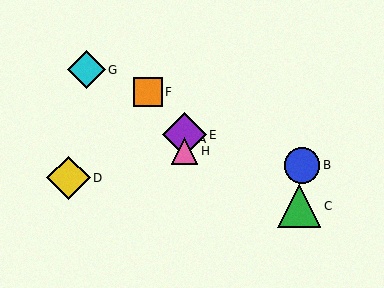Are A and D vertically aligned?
No, A is at x≈184 and D is at x≈68.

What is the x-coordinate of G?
Object G is at x≈86.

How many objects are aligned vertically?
3 objects (A, E, H) are aligned vertically.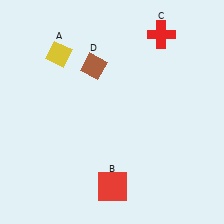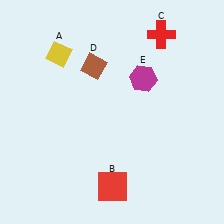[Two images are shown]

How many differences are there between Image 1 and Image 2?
There is 1 difference between the two images.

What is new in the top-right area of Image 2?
A magenta hexagon (E) was added in the top-right area of Image 2.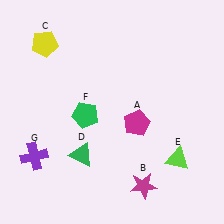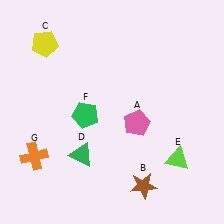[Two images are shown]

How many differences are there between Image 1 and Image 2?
There are 3 differences between the two images.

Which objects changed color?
A changed from magenta to pink. B changed from magenta to brown. G changed from purple to orange.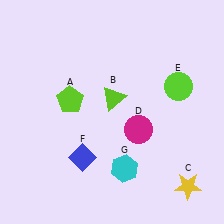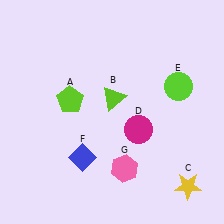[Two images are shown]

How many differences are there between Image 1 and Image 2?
There is 1 difference between the two images.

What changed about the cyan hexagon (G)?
In Image 1, G is cyan. In Image 2, it changed to pink.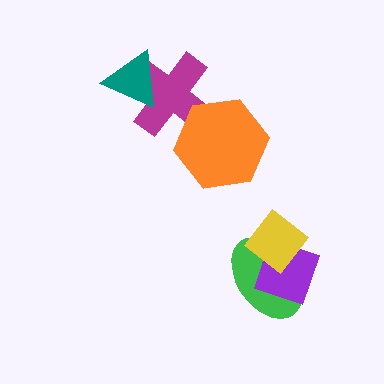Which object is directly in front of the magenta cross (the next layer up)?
The orange hexagon is directly in front of the magenta cross.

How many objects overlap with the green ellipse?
2 objects overlap with the green ellipse.